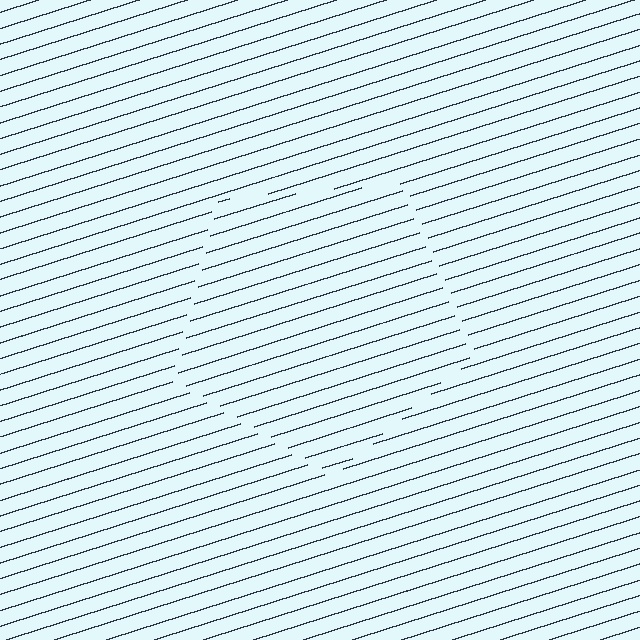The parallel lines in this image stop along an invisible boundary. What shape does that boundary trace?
An illusory pentagon. The interior of the shape contains the same grating, shifted by half a period — the contour is defined by the phase discontinuity where line-ends from the inner and outer gratings abut.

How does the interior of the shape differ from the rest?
The interior of the shape contains the same grating, shifted by half a period — the contour is defined by the phase discontinuity where line-ends from the inner and outer gratings abut.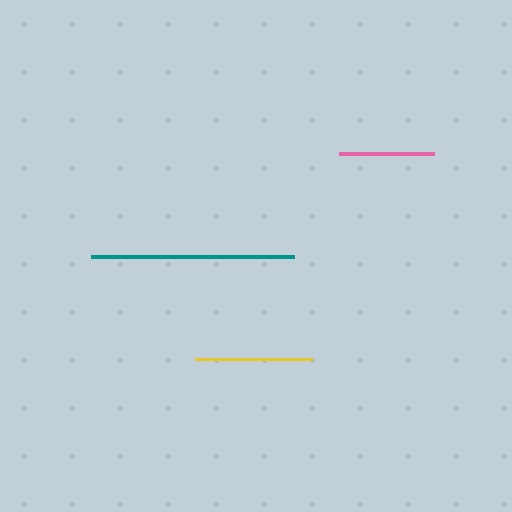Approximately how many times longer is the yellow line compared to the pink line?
The yellow line is approximately 1.2 times the length of the pink line.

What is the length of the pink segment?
The pink segment is approximately 96 pixels long.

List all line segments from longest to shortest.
From longest to shortest: teal, yellow, pink.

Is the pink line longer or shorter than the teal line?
The teal line is longer than the pink line.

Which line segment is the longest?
The teal line is the longest at approximately 204 pixels.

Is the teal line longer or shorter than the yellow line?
The teal line is longer than the yellow line.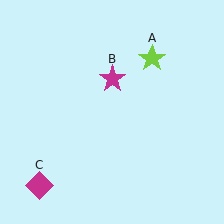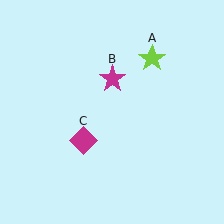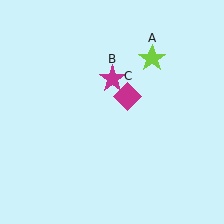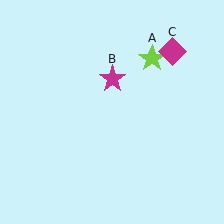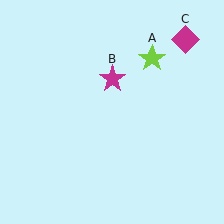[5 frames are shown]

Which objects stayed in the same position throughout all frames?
Lime star (object A) and magenta star (object B) remained stationary.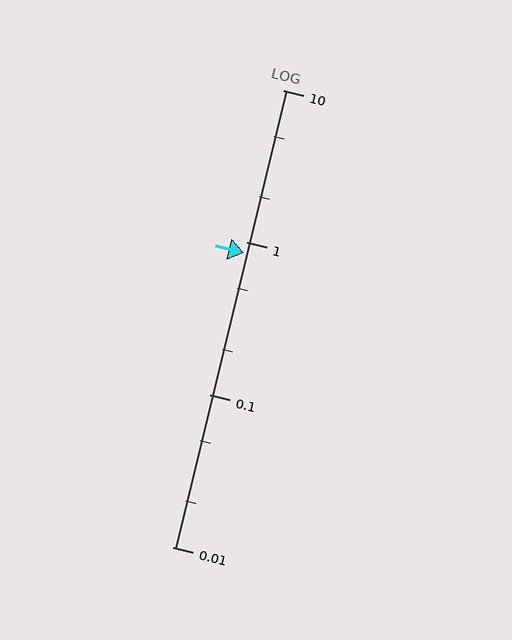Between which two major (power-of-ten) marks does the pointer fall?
The pointer is between 0.1 and 1.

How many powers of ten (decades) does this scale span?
The scale spans 3 decades, from 0.01 to 10.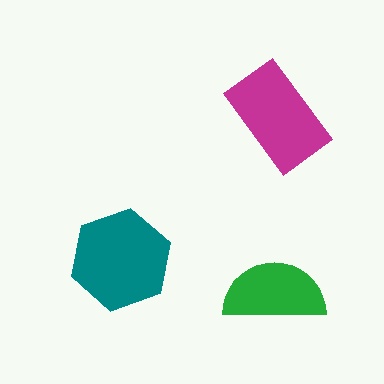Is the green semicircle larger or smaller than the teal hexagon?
Smaller.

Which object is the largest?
The teal hexagon.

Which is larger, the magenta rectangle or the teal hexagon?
The teal hexagon.